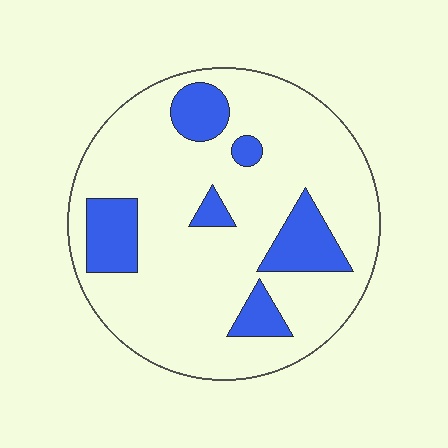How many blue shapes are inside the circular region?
6.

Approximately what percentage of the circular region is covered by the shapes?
Approximately 20%.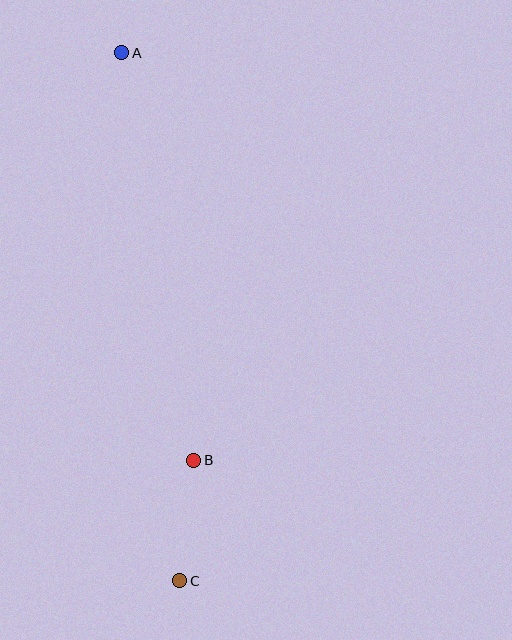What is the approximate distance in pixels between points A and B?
The distance between A and B is approximately 414 pixels.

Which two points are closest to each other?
Points B and C are closest to each other.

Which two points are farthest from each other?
Points A and C are farthest from each other.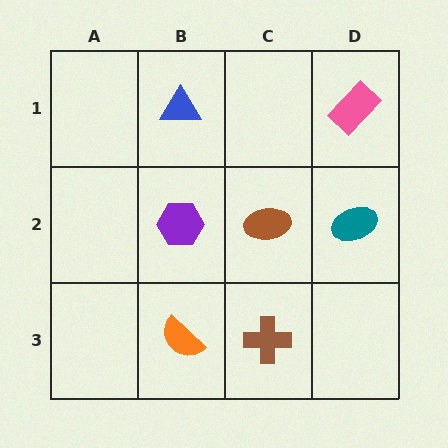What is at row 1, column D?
A pink rectangle.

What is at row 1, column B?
A blue triangle.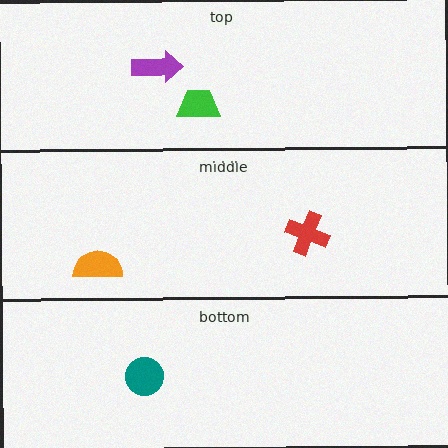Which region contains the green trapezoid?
The top region.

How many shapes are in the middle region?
2.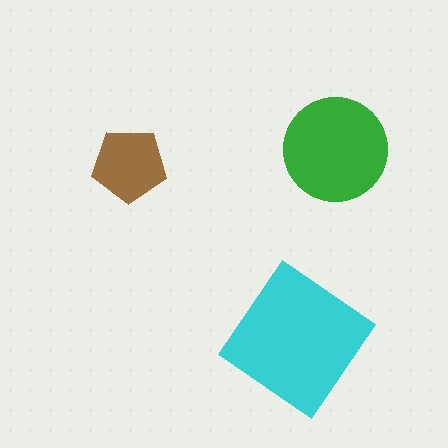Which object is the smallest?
The brown pentagon.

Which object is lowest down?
The cyan diamond is bottommost.